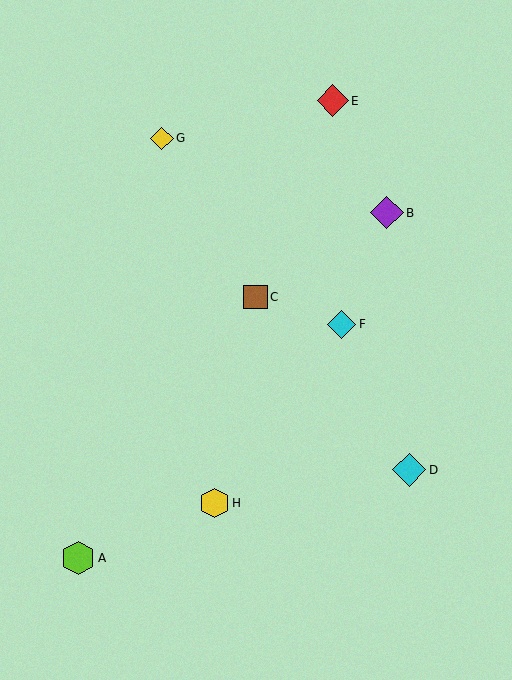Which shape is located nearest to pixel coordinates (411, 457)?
The cyan diamond (labeled D) at (409, 470) is nearest to that location.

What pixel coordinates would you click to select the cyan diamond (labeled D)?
Click at (409, 470) to select the cyan diamond D.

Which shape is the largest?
The lime hexagon (labeled A) is the largest.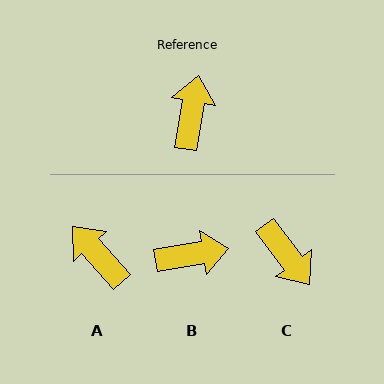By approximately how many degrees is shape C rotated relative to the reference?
Approximately 133 degrees clockwise.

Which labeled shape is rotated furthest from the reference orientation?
C, about 133 degrees away.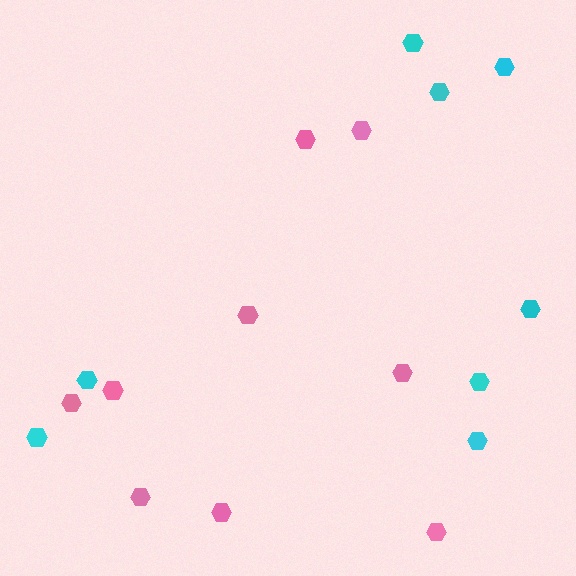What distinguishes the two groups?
There are 2 groups: one group of cyan hexagons (8) and one group of pink hexagons (9).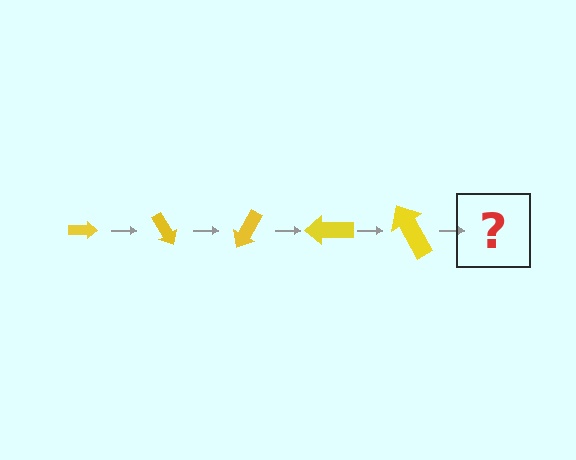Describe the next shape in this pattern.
It should be an arrow, larger than the previous one and rotated 300 degrees from the start.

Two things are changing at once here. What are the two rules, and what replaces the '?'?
The two rules are that the arrow grows larger each step and it rotates 60 degrees each step. The '?' should be an arrow, larger than the previous one and rotated 300 degrees from the start.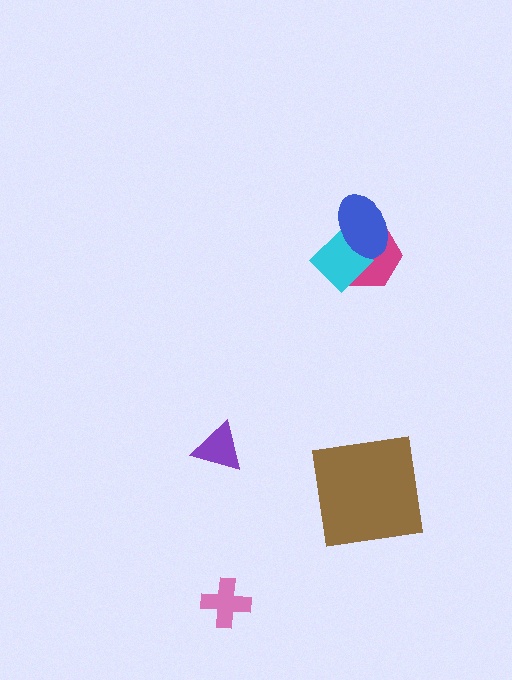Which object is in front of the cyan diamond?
The blue ellipse is in front of the cyan diamond.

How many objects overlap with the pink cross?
0 objects overlap with the pink cross.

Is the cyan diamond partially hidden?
Yes, it is partially covered by another shape.